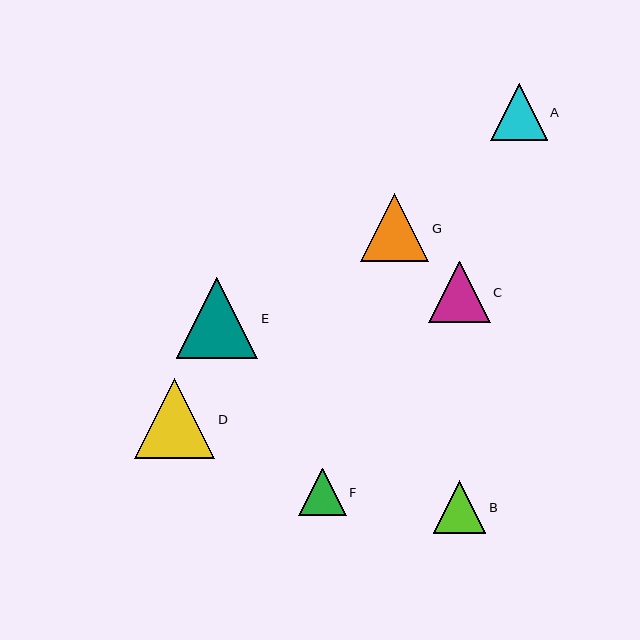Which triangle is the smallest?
Triangle F is the smallest with a size of approximately 48 pixels.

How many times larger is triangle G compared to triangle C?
Triangle G is approximately 1.1 times the size of triangle C.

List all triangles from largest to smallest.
From largest to smallest: E, D, G, C, A, B, F.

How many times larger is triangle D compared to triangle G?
Triangle D is approximately 1.2 times the size of triangle G.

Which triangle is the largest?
Triangle E is the largest with a size of approximately 81 pixels.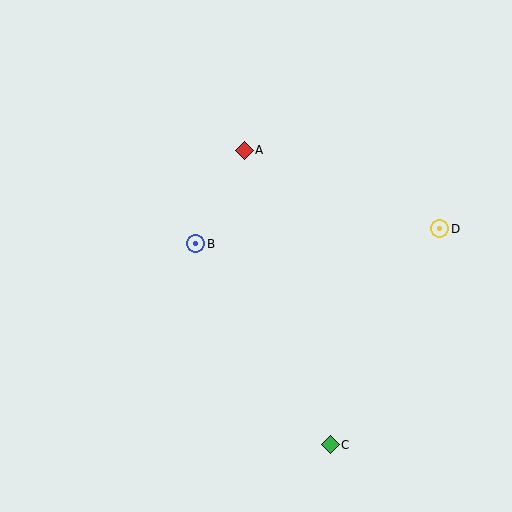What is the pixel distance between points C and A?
The distance between C and A is 307 pixels.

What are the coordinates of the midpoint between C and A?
The midpoint between C and A is at (287, 298).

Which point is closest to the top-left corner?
Point A is closest to the top-left corner.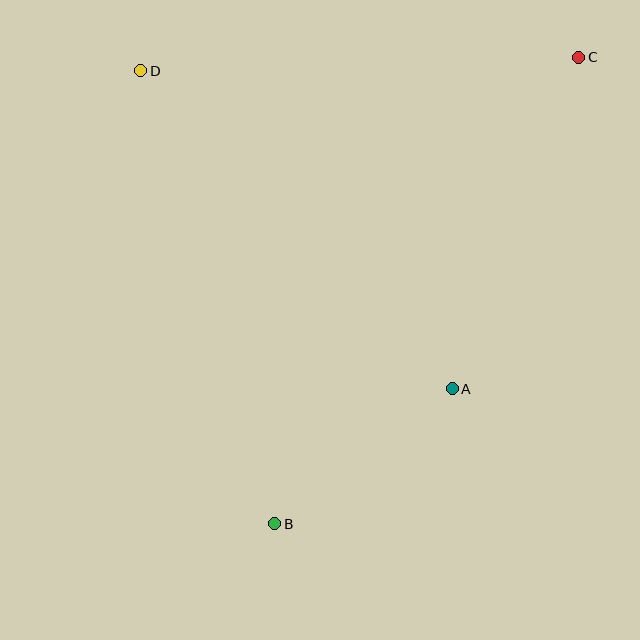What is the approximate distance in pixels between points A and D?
The distance between A and D is approximately 445 pixels.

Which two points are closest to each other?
Points A and B are closest to each other.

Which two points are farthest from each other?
Points B and C are farthest from each other.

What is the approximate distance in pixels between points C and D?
The distance between C and D is approximately 438 pixels.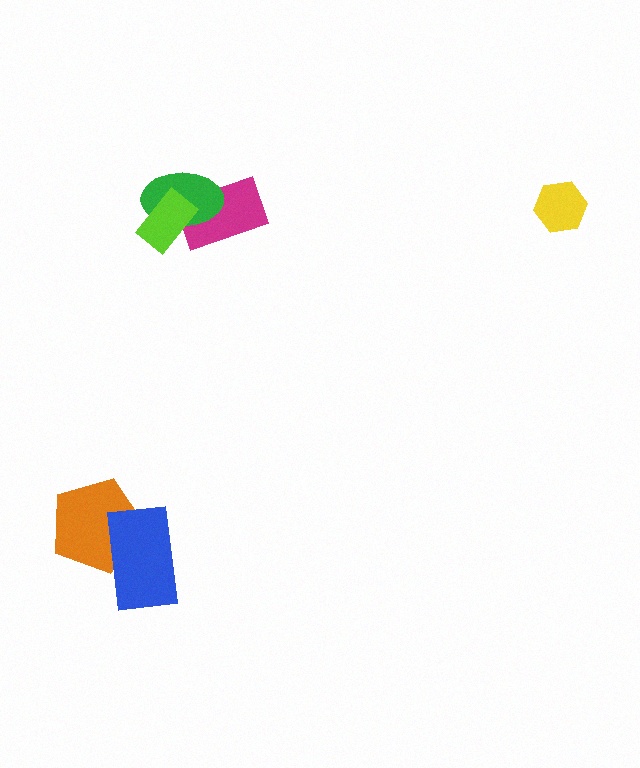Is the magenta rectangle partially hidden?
Yes, it is partially covered by another shape.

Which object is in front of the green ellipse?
The lime rectangle is in front of the green ellipse.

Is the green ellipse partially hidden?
Yes, it is partially covered by another shape.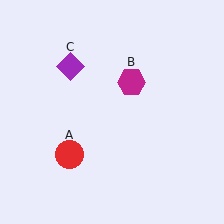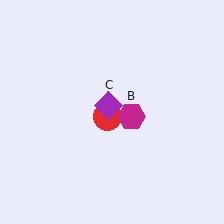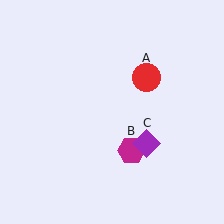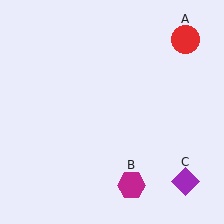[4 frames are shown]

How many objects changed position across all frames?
3 objects changed position: red circle (object A), magenta hexagon (object B), purple diamond (object C).